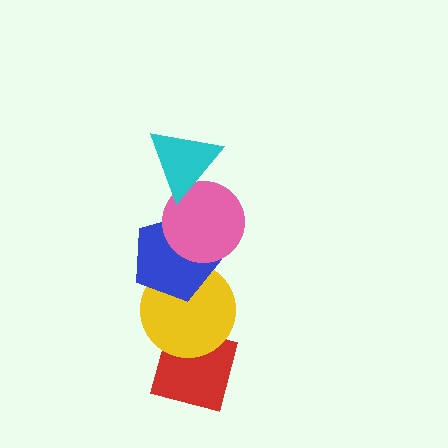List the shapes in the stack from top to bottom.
From top to bottom: the cyan triangle, the pink circle, the blue pentagon, the yellow circle, the red square.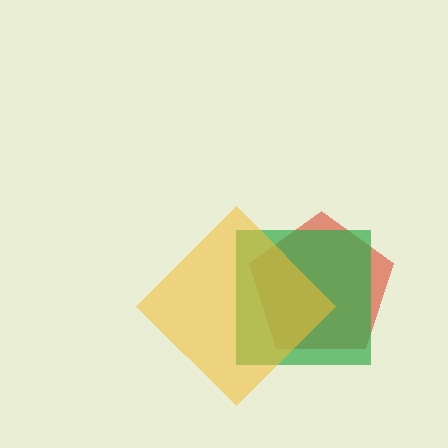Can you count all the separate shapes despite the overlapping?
Yes, there are 3 separate shapes.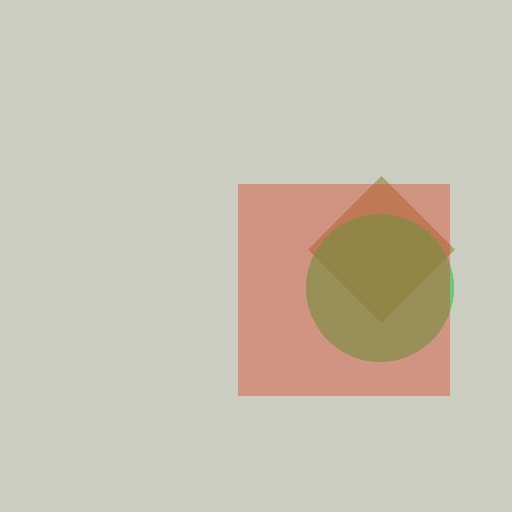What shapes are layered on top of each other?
The layered shapes are: a brown diamond, a green circle, a red square.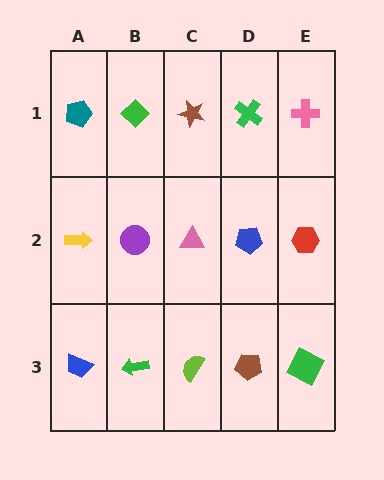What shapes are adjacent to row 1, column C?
A pink triangle (row 2, column C), a green diamond (row 1, column B), a green cross (row 1, column D).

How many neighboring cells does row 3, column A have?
2.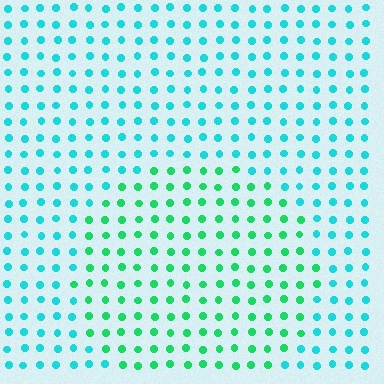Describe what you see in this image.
The image is filled with small cyan elements in a uniform arrangement. A circle-shaped region is visible where the elements are tinted to a slightly different hue, forming a subtle color boundary.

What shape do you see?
I see a circle.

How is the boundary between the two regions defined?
The boundary is defined purely by a slight shift in hue (about 37 degrees). Spacing, size, and orientation are identical on both sides.